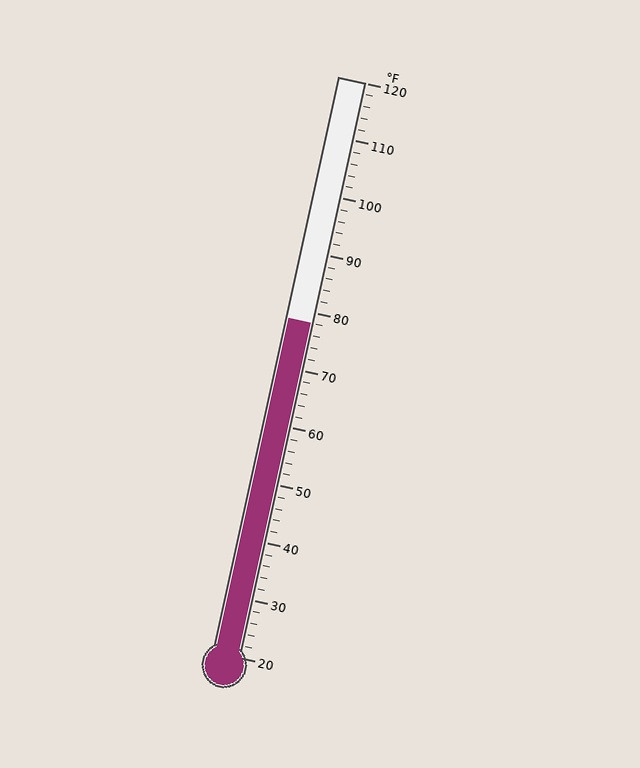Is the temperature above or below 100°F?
The temperature is below 100°F.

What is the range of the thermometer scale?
The thermometer scale ranges from 20°F to 120°F.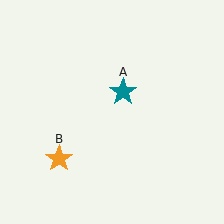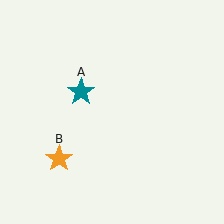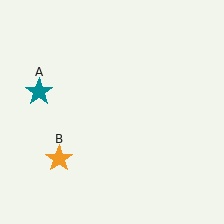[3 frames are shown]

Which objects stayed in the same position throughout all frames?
Orange star (object B) remained stationary.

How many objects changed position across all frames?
1 object changed position: teal star (object A).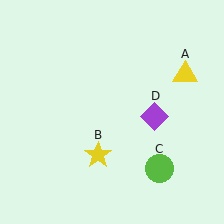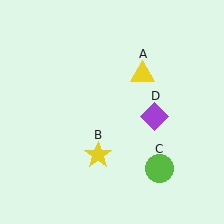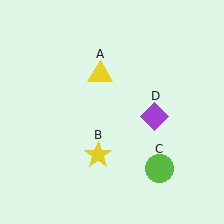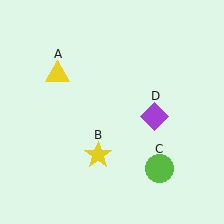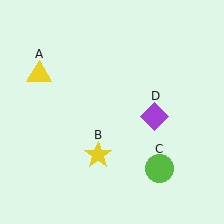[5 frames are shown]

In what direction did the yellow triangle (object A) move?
The yellow triangle (object A) moved left.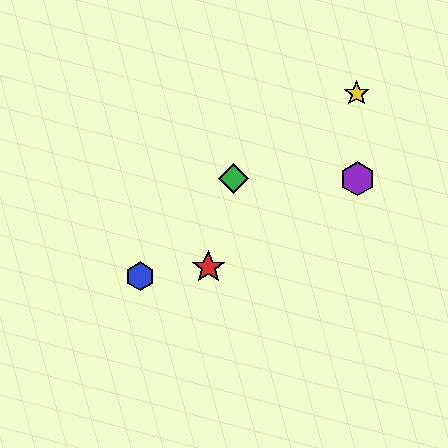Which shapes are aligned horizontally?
The green diamond, the purple hexagon are aligned horizontally.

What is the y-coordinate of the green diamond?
The green diamond is at y≈179.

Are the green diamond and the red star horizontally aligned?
No, the green diamond is at y≈179 and the red star is at y≈267.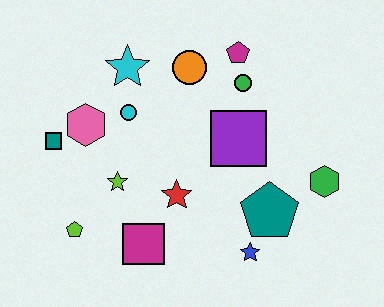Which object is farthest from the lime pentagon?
The green hexagon is farthest from the lime pentagon.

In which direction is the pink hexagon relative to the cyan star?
The pink hexagon is below the cyan star.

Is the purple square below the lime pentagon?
No